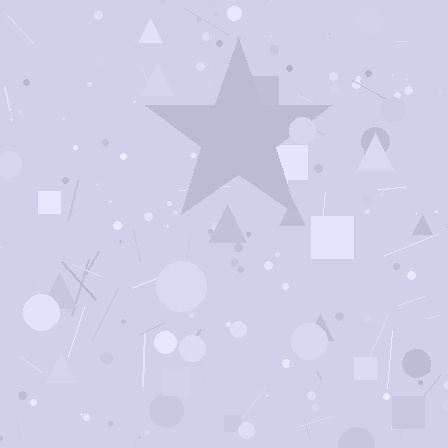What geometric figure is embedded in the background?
A star is embedded in the background.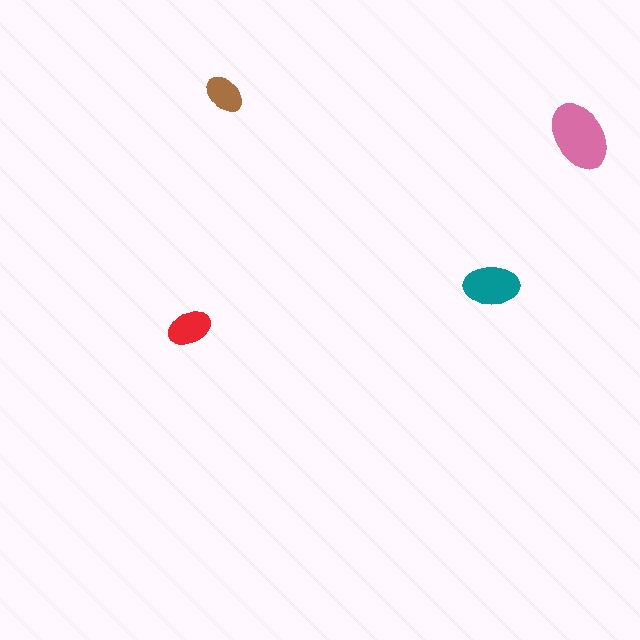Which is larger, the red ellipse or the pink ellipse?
The pink one.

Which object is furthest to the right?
The pink ellipse is rightmost.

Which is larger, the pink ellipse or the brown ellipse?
The pink one.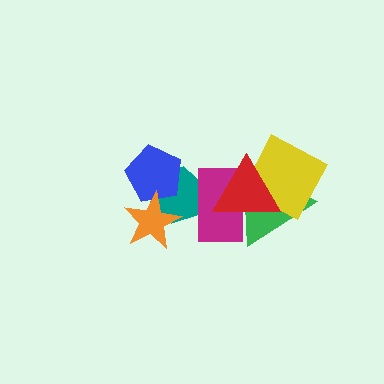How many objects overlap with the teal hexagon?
3 objects overlap with the teal hexagon.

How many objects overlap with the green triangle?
3 objects overlap with the green triangle.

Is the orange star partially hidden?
No, no other shape covers it.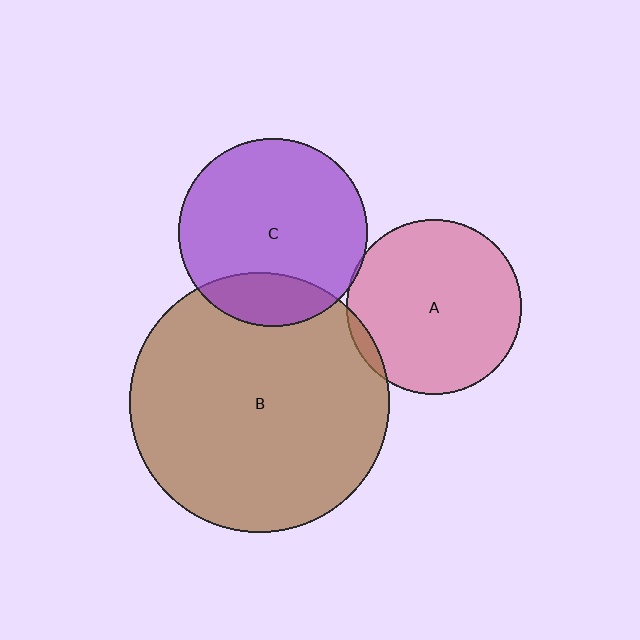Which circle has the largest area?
Circle B (brown).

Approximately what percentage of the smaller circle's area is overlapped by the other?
Approximately 5%.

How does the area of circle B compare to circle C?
Approximately 1.9 times.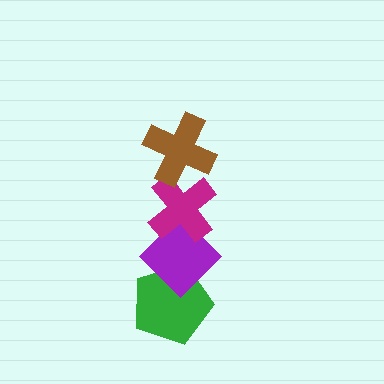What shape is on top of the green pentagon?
The purple diamond is on top of the green pentagon.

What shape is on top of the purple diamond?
The magenta cross is on top of the purple diamond.